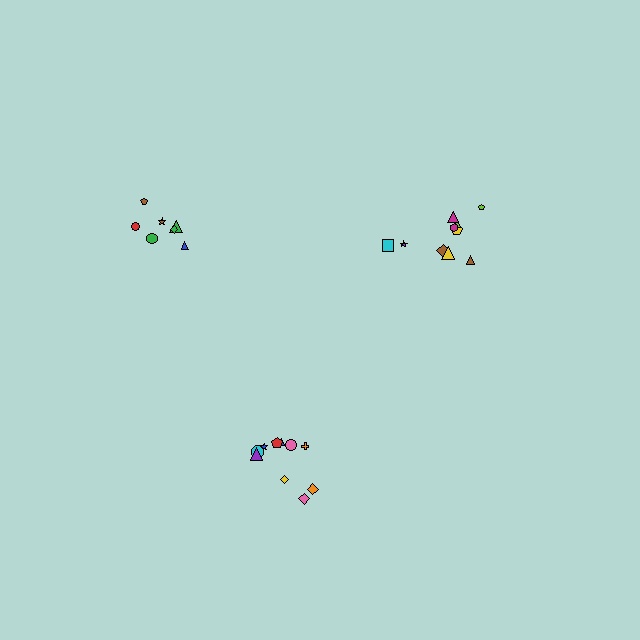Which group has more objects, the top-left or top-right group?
The top-right group.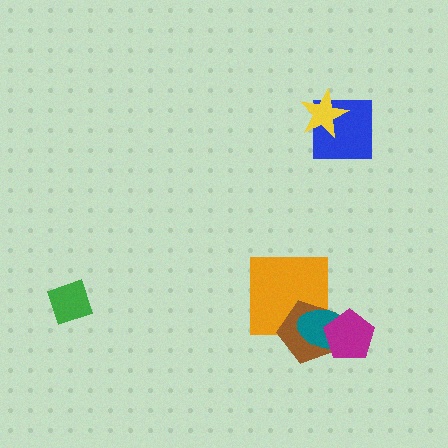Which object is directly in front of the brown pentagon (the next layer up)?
The teal ellipse is directly in front of the brown pentagon.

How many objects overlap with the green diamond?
0 objects overlap with the green diamond.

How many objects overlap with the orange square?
2 objects overlap with the orange square.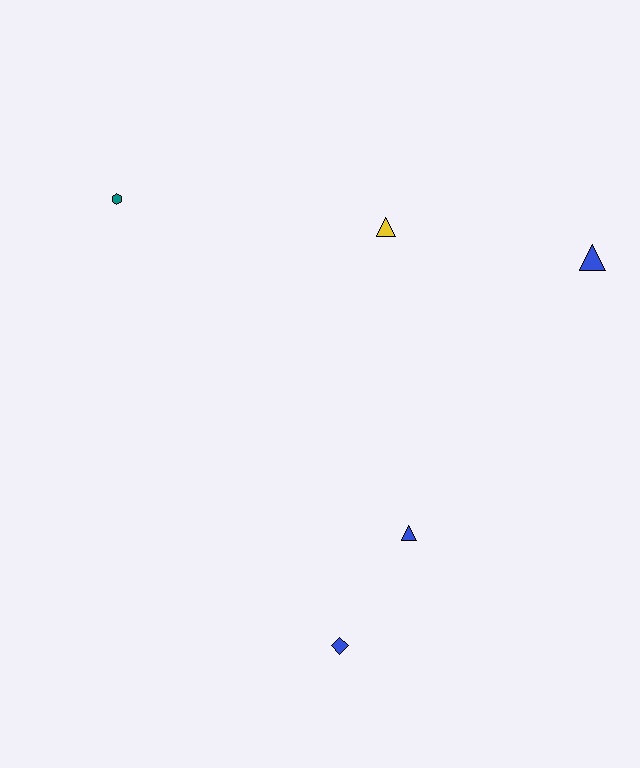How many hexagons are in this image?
There is 1 hexagon.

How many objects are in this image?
There are 5 objects.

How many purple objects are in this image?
There are no purple objects.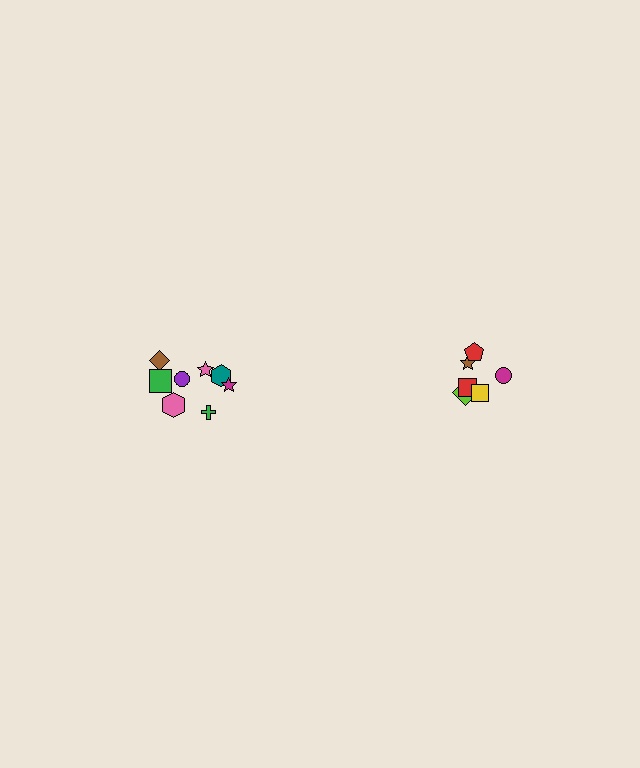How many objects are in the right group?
There are 6 objects.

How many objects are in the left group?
There are 8 objects.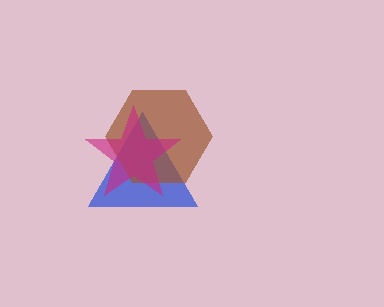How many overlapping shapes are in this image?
There are 3 overlapping shapes in the image.